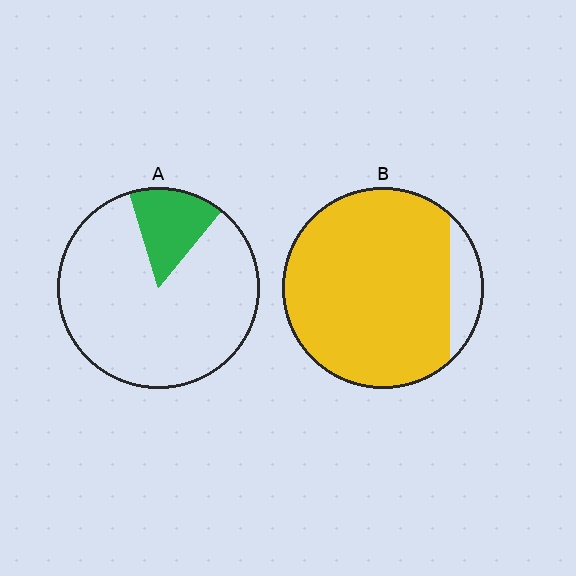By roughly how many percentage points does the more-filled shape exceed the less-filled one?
By roughly 75 percentage points (B over A).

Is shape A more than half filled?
No.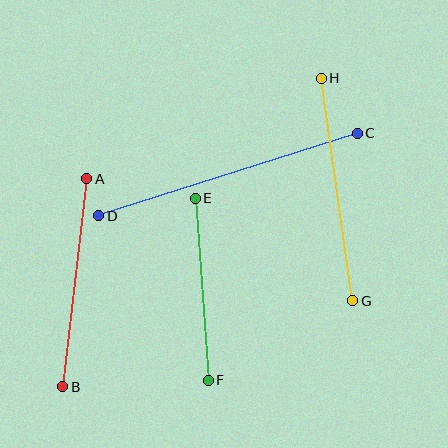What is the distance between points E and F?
The distance is approximately 183 pixels.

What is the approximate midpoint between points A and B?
The midpoint is at approximately (75, 283) pixels.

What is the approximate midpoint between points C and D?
The midpoint is at approximately (228, 174) pixels.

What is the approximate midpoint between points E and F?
The midpoint is at approximately (202, 289) pixels.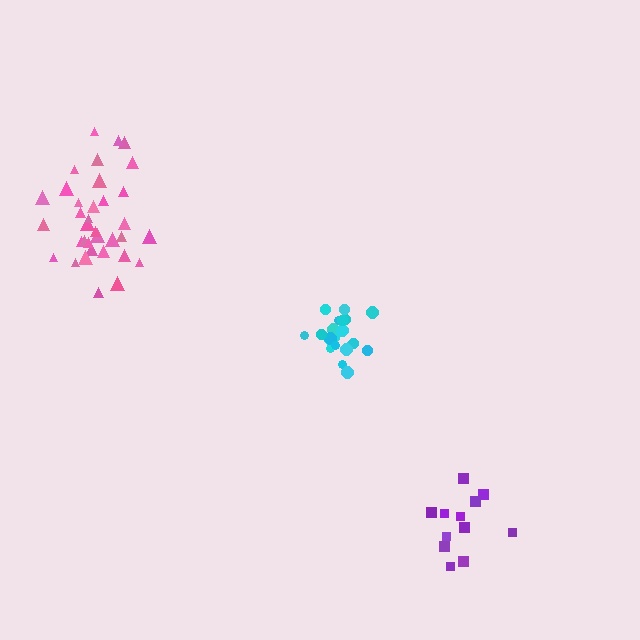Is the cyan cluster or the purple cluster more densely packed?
Cyan.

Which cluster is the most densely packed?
Cyan.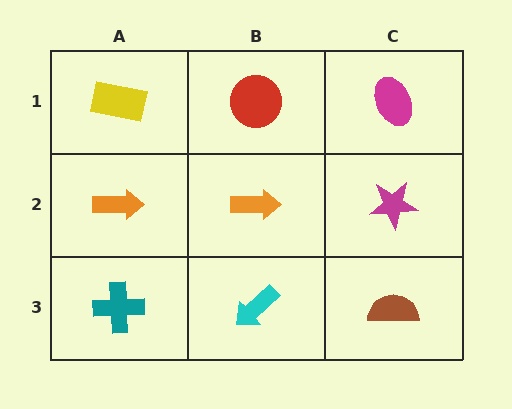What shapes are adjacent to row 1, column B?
An orange arrow (row 2, column B), a yellow rectangle (row 1, column A), a magenta ellipse (row 1, column C).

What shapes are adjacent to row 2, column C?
A magenta ellipse (row 1, column C), a brown semicircle (row 3, column C), an orange arrow (row 2, column B).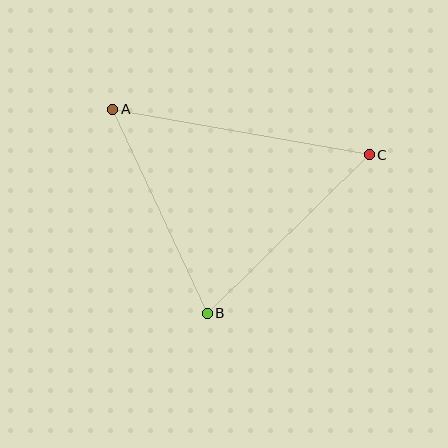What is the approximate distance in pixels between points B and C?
The distance between B and C is approximately 227 pixels.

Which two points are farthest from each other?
Points A and C are farthest from each other.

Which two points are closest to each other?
Points A and B are closest to each other.